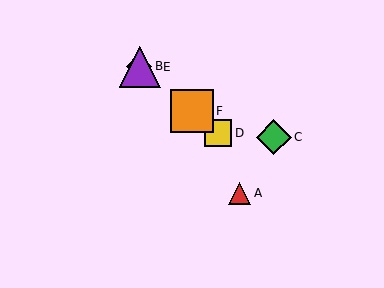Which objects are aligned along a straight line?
Objects B, D, E, F are aligned along a straight line.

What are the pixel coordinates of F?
Object F is at (192, 111).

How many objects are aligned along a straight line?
4 objects (B, D, E, F) are aligned along a straight line.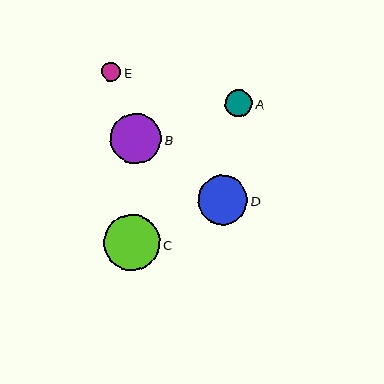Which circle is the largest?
Circle C is the largest with a size of approximately 56 pixels.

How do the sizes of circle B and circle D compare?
Circle B and circle D are approximately the same size.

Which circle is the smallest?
Circle E is the smallest with a size of approximately 19 pixels.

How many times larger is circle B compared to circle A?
Circle B is approximately 1.8 times the size of circle A.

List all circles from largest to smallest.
From largest to smallest: C, B, D, A, E.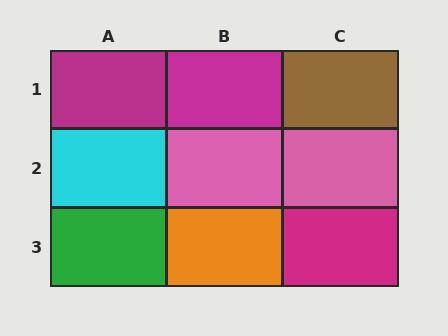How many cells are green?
1 cell is green.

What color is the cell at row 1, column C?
Brown.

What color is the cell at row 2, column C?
Pink.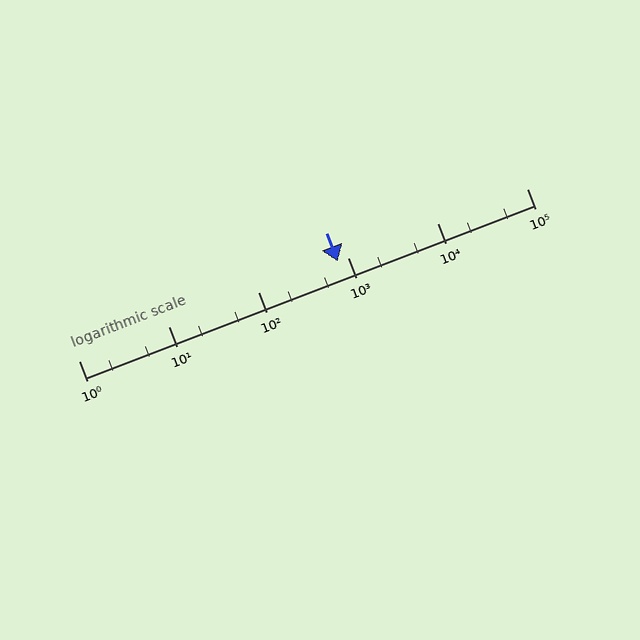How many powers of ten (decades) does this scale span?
The scale spans 5 decades, from 1 to 100000.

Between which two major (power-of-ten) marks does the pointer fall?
The pointer is between 100 and 1000.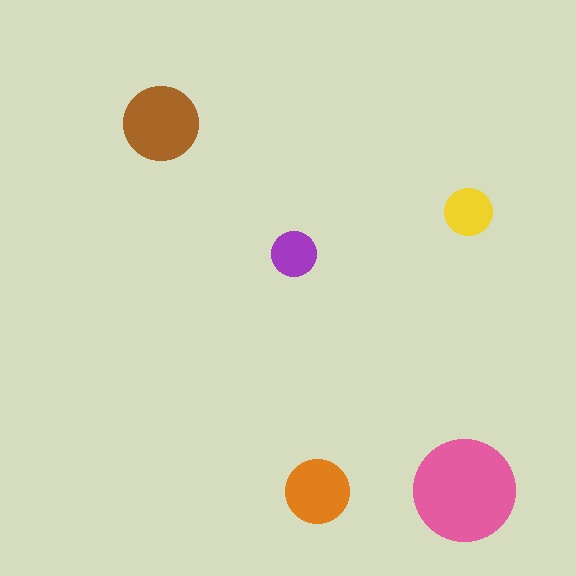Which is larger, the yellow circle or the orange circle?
The orange one.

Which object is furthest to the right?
The yellow circle is rightmost.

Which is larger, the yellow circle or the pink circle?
The pink one.